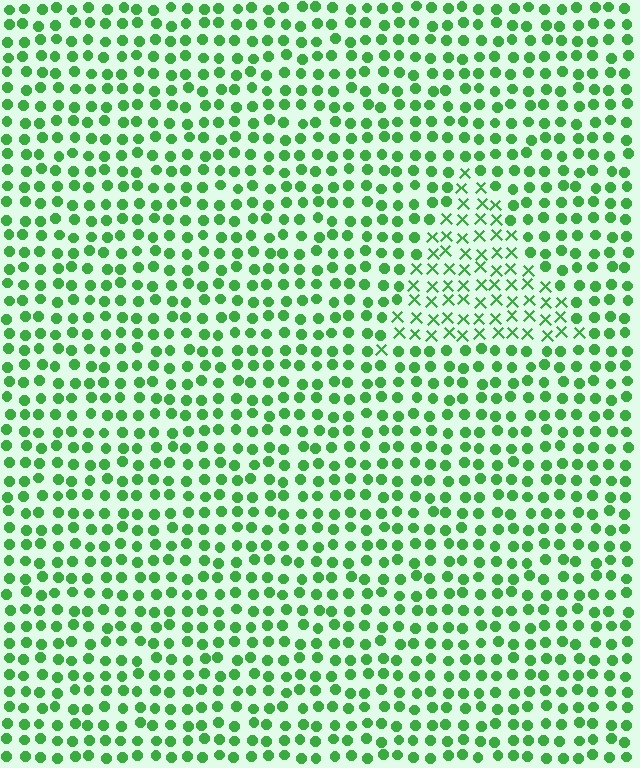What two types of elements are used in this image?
The image uses X marks inside the triangle region and circles outside it.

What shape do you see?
I see a triangle.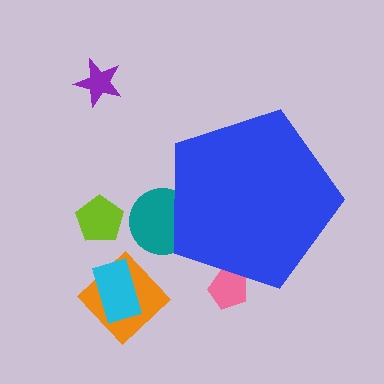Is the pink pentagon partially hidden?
Yes, the pink pentagon is partially hidden behind the blue pentagon.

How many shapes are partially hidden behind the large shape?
2 shapes are partially hidden.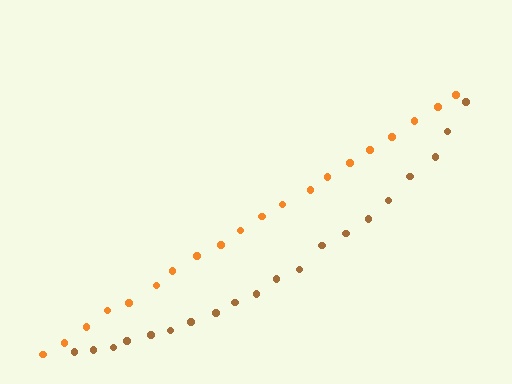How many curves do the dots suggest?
There are 2 distinct paths.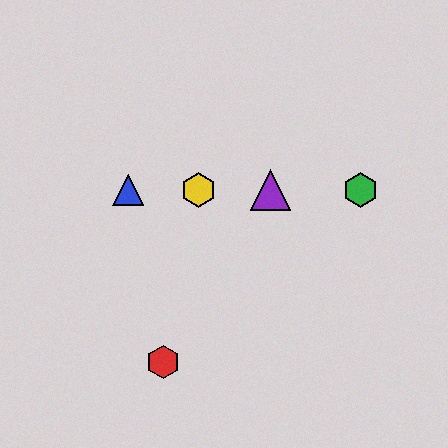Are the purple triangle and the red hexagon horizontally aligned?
No, the purple triangle is at y≈190 and the red hexagon is at y≈362.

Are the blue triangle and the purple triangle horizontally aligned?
Yes, both are at y≈190.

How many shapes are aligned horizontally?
4 shapes (the blue triangle, the green hexagon, the yellow hexagon, the purple triangle) are aligned horizontally.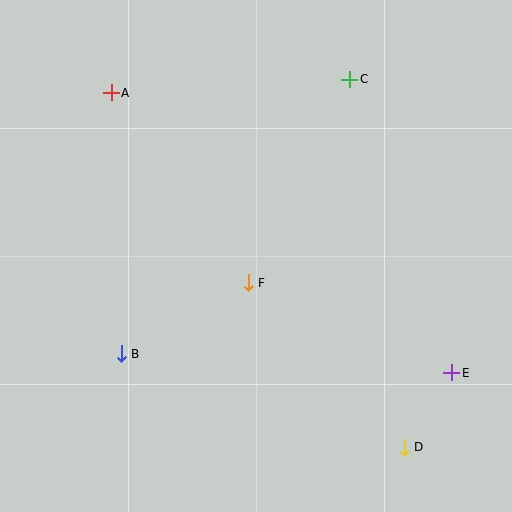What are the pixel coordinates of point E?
Point E is at (452, 373).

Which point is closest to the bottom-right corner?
Point D is closest to the bottom-right corner.